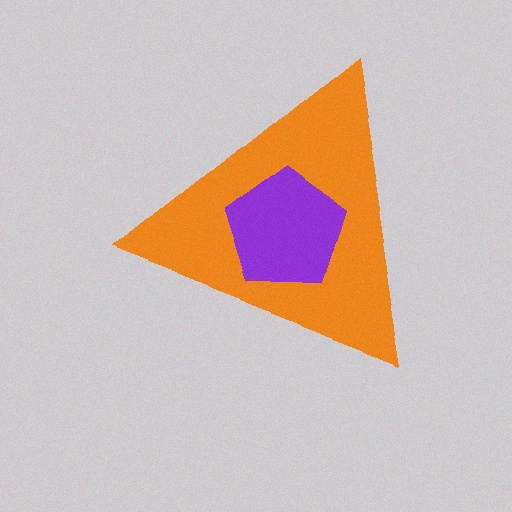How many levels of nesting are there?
2.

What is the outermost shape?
The orange triangle.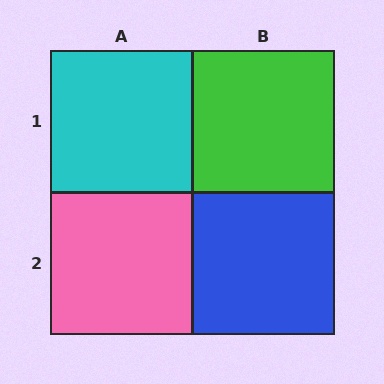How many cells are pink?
1 cell is pink.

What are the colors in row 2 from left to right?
Pink, blue.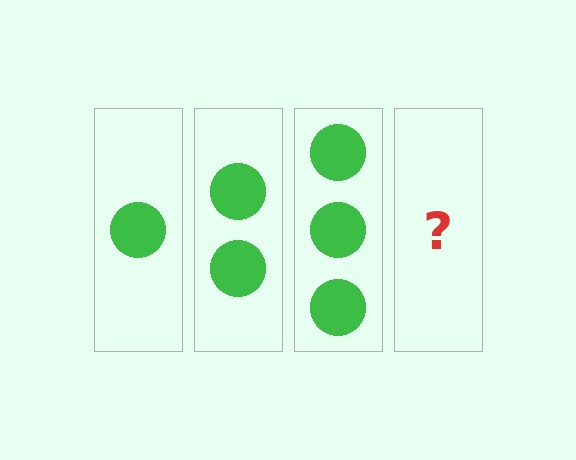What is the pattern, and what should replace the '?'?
The pattern is that each step adds one more circle. The '?' should be 4 circles.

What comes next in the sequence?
The next element should be 4 circles.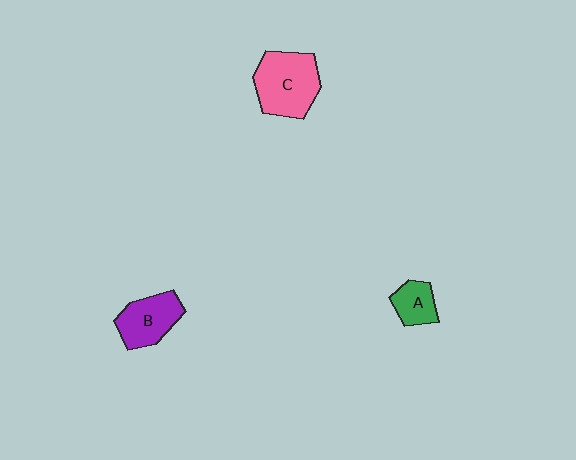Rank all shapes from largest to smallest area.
From largest to smallest: C (pink), B (purple), A (green).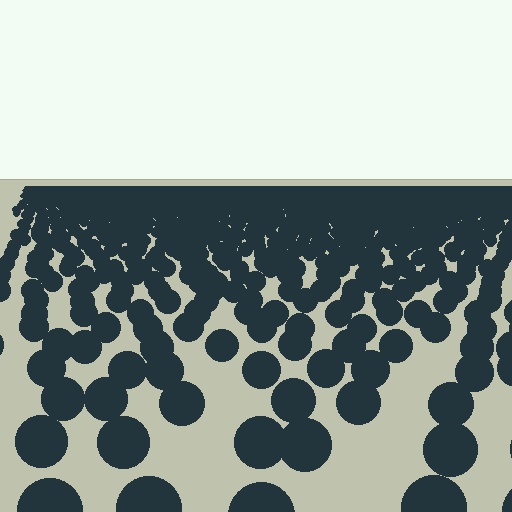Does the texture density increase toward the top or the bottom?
Density increases toward the top.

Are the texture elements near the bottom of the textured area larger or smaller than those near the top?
Larger. Near the bottom, elements are closer to the viewer and appear at a bigger on-screen size.